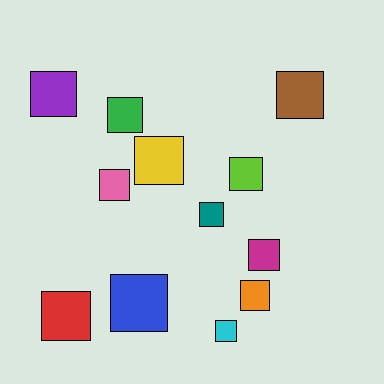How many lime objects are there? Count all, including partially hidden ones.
There is 1 lime object.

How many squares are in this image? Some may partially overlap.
There are 12 squares.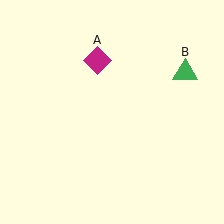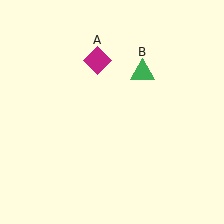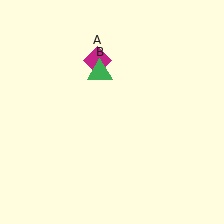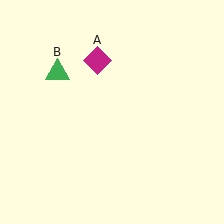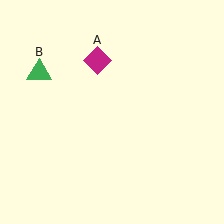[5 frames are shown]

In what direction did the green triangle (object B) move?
The green triangle (object B) moved left.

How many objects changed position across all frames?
1 object changed position: green triangle (object B).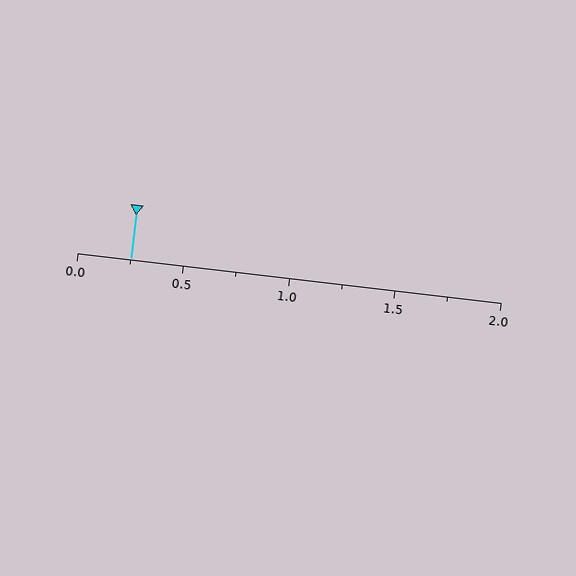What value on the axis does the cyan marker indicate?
The marker indicates approximately 0.25.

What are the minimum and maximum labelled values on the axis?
The axis runs from 0.0 to 2.0.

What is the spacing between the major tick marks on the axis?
The major ticks are spaced 0.5 apart.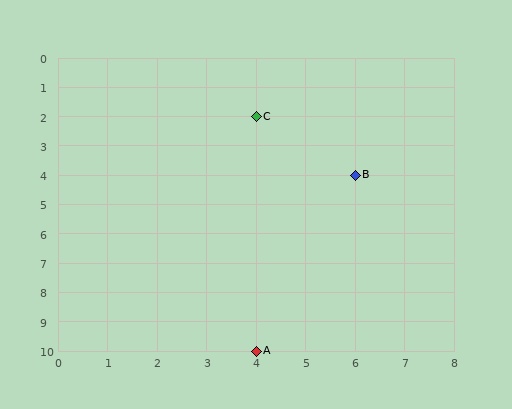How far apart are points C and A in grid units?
Points C and A are 8 rows apart.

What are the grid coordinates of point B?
Point B is at grid coordinates (6, 4).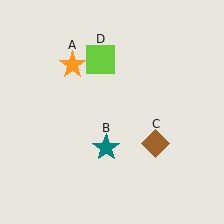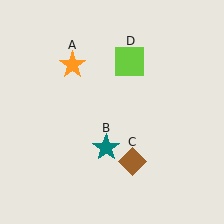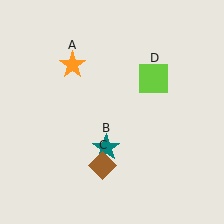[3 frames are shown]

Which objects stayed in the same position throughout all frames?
Orange star (object A) and teal star (object B) remained stationary.